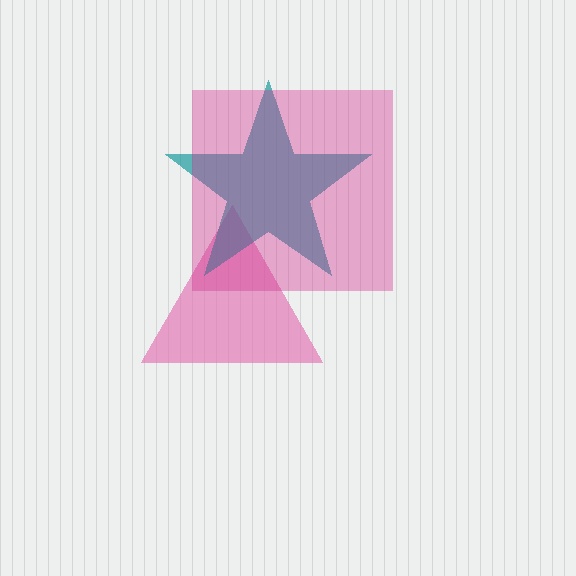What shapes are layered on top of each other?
The layered shapes are: a pink triangle, a teal star, a magenta square.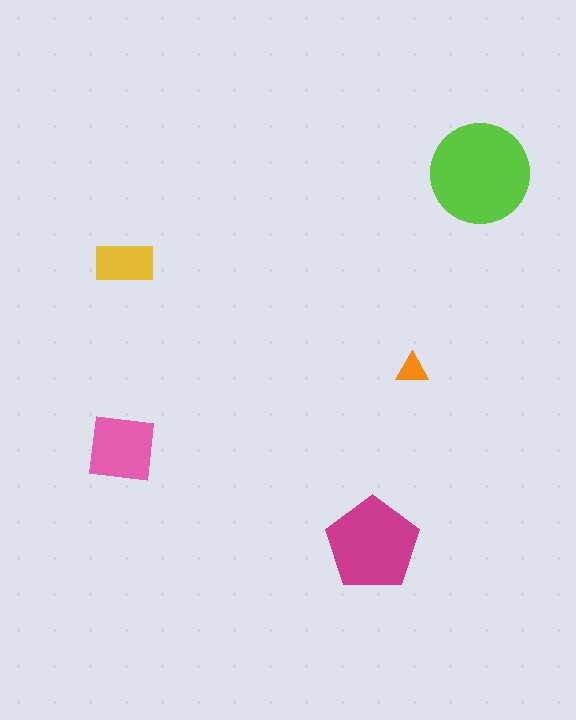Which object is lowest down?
The magenta pentagon is bottommost.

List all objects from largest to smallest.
The lime circle, the magenta pentagon, the pink square, the yellow rectangle, the orange triangle.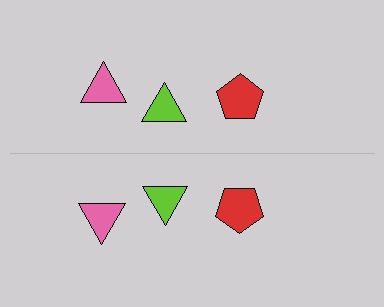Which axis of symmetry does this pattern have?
The pattern has a horizontal axis of symmetry running through the center of the image.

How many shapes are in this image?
There are 6 shapes in this image.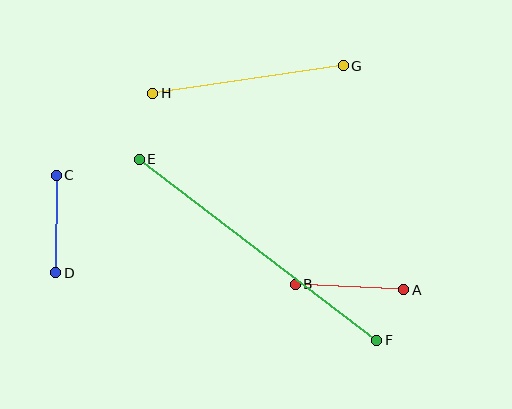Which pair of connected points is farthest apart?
Points E and F are farthest apart.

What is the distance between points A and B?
The distance is approximately 109 pixels.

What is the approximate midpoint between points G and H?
The midpoint is at approximately (248, 79) pixels.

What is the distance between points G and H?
The distance is approximately 192 pixels.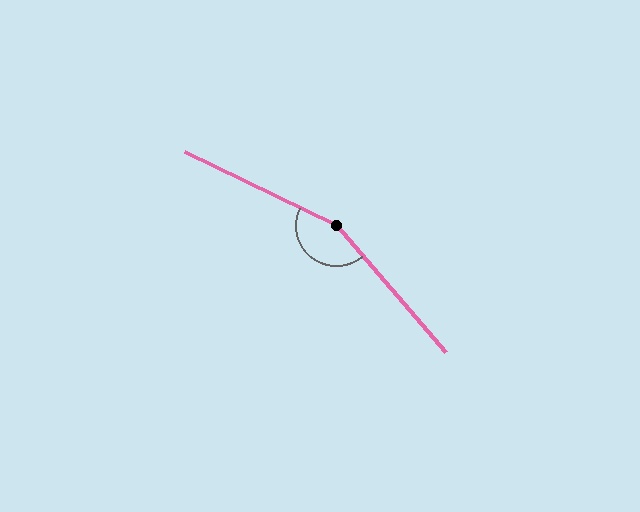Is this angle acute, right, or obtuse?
It is obtuse.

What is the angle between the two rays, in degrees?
Approximately 157 degrees.